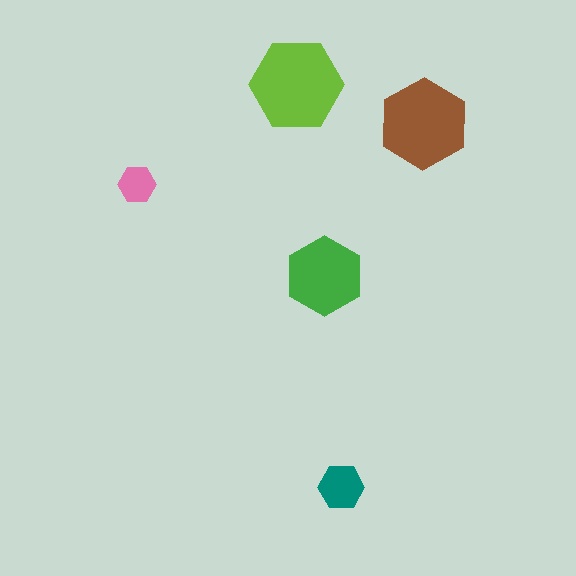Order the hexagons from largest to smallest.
the lime one, the brown one, the green one, the teal one, the pink one.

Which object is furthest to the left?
The pink hexagon is leftmost.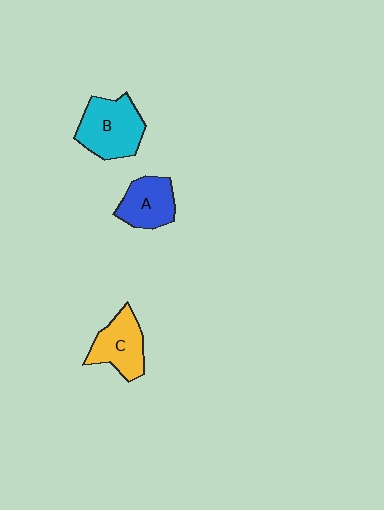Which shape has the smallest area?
Shape A (blue).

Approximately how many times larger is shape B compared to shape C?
Approximately 1.3 times.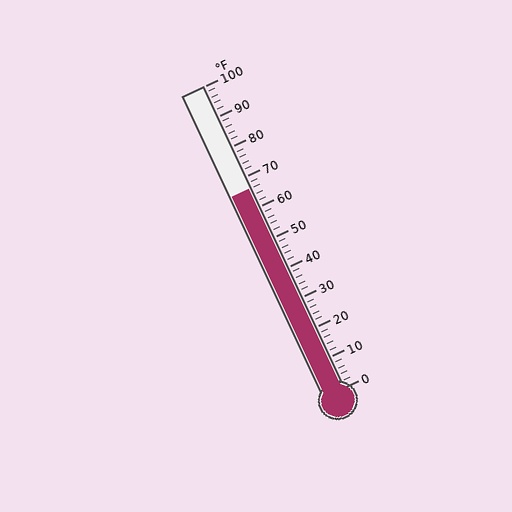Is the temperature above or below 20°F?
The temperature is above 20°F.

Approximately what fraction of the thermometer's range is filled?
The thermometer is filled to approximately 65% of its range.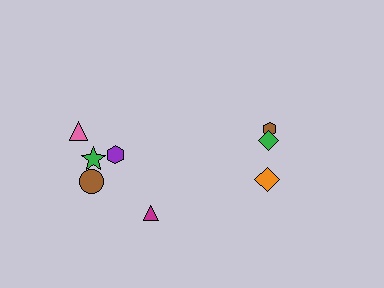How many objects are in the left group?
There are 5 objects.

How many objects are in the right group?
There are 3 objects.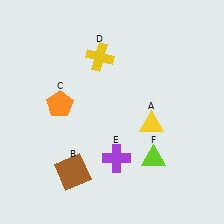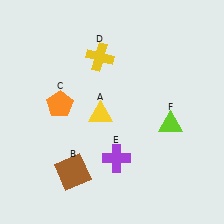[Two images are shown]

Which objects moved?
The objects that moved are: the yellow triangle (A), the lime triangle (F).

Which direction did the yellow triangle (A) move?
The yellow triangle (A) moved left.